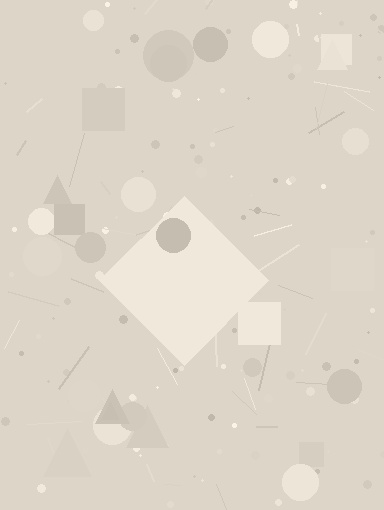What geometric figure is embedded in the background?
A diamond is embedded in the background.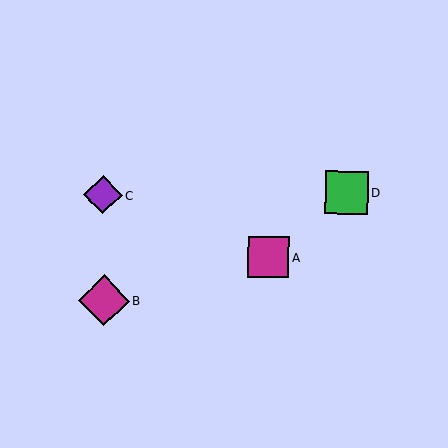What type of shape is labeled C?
Shape C is a purple diamond.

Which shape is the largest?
The magenta diamond (labeled B) is the largest.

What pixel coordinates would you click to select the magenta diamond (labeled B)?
Click at (104, 300) to select the magenta diamond B.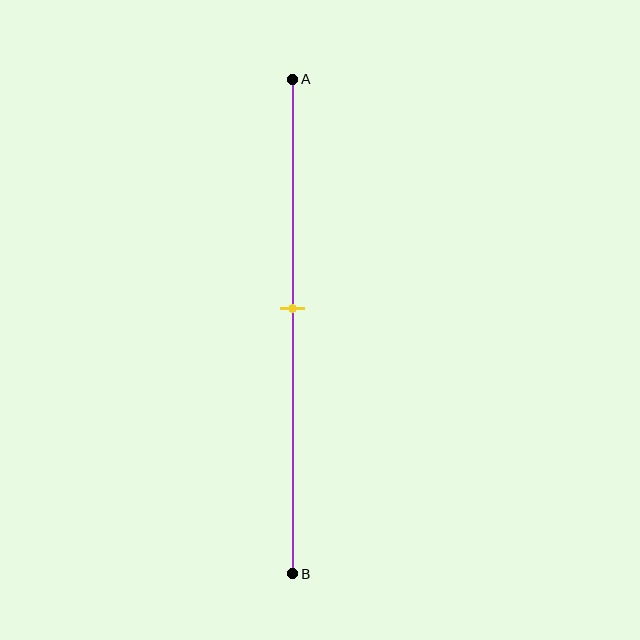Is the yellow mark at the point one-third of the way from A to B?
No, the mark is at about 45% from A, not at the 33% one-third point.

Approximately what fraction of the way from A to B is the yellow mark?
The yellow mark is approximately 45% of the way from A to B.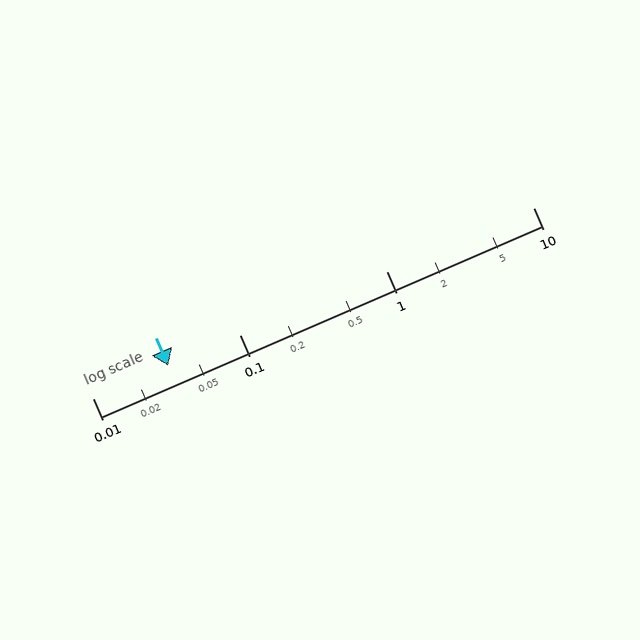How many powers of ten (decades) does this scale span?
The scale spans 3 decades, from 0.01 to 10.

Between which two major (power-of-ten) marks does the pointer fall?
The pointer is between 0.01 and 0.1.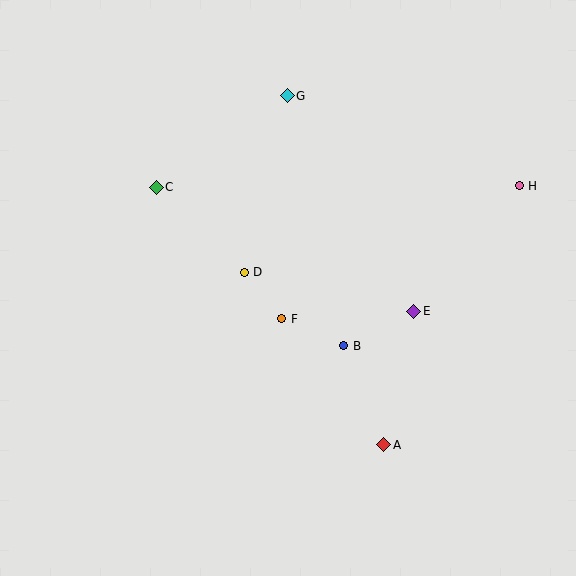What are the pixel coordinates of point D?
Point D is at (244, 272).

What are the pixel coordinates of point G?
Point G is at (287, 96).